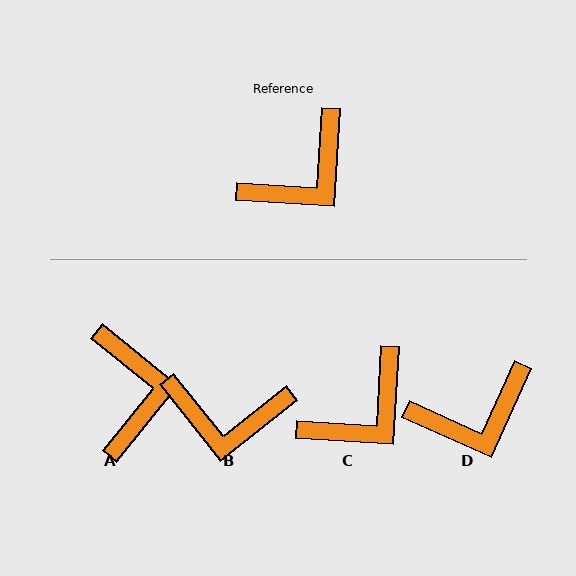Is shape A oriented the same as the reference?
No, it is off by about 55 degrees.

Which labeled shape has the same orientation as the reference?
C.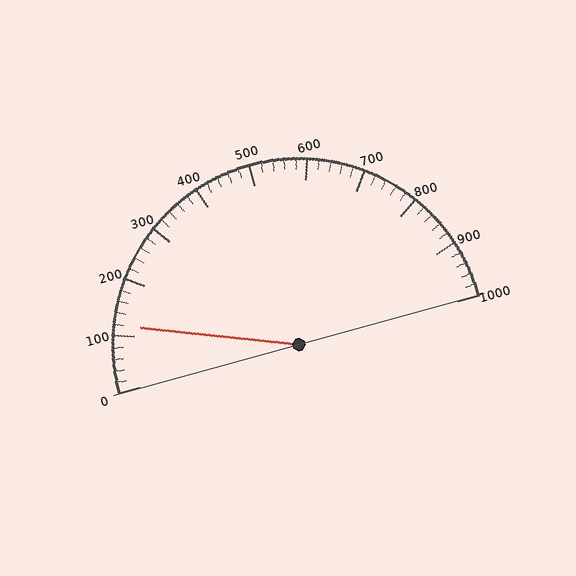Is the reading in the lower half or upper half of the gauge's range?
The reading is in the lower half of the range (0 to 1000).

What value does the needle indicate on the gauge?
The needle indicates approximately 120.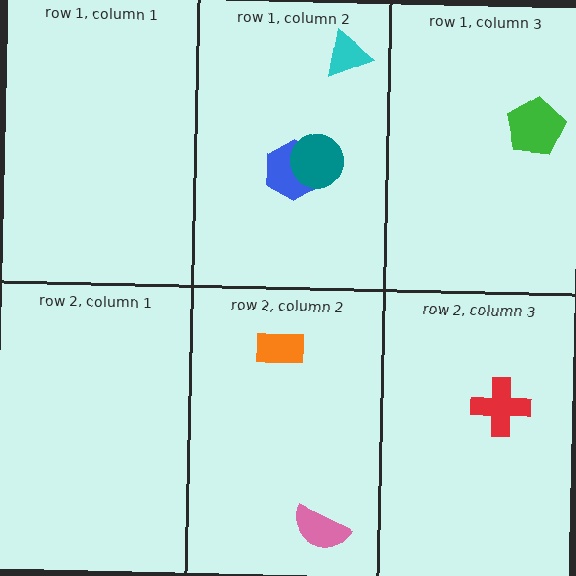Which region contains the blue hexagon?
The row 1, column 2 region.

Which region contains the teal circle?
The row 1, column 2 region.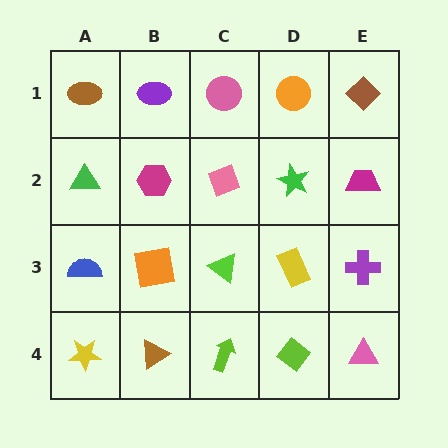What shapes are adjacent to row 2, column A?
A brown ellipse (row 1, column A), a blue semicircle (row 3, column A), a magenta hexagon (row 2, column B).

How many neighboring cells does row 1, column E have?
2.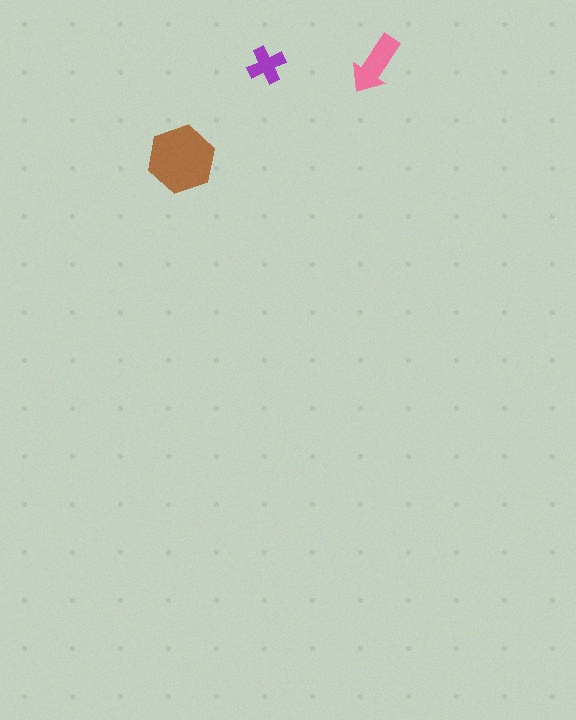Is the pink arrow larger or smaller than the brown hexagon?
Smaller.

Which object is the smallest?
The purple cross.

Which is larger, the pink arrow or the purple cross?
The pink arrow.